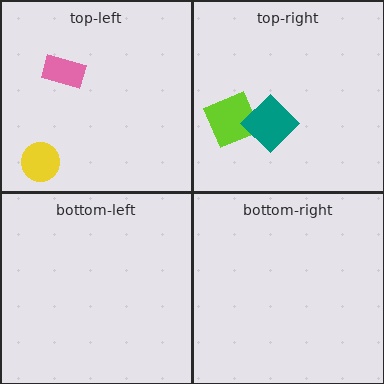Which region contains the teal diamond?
The top-right region.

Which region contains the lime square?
The top-right region.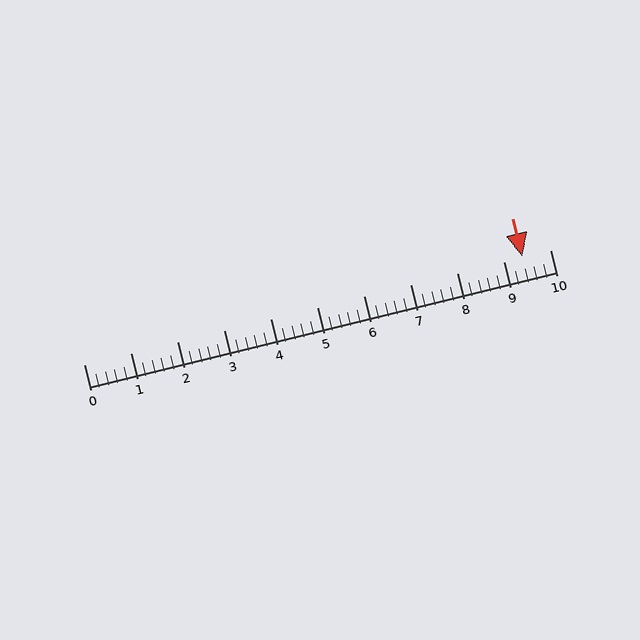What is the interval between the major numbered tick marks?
The major tick marks are spaced 1 units apart.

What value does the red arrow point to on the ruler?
The red arrow points to approximately 9.4.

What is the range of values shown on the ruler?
The ruler shows values from 0 to 10.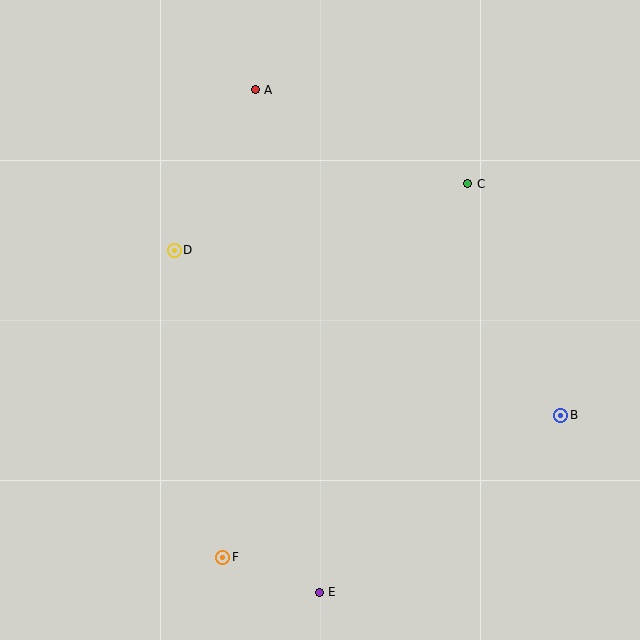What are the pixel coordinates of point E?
Point E is at (319, 592).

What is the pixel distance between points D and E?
The distance between D and E is 371 pixels.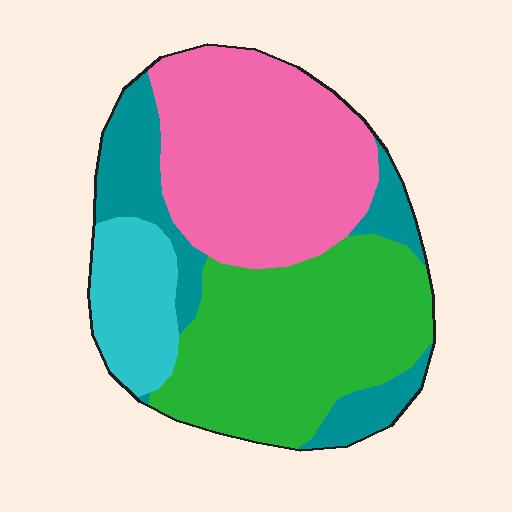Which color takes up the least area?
Cyan, at roughly 10%.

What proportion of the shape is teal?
Teal covers about 15% of the shape.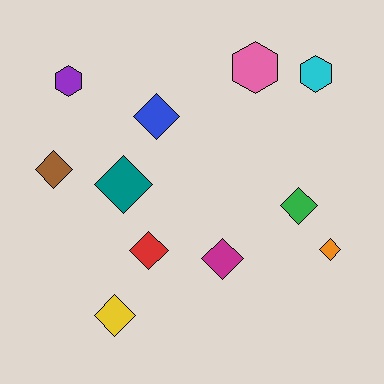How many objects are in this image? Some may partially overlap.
There are 11 objects.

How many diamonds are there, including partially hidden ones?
There are 8 diamonds.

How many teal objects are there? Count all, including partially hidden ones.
There is 1 teal object.